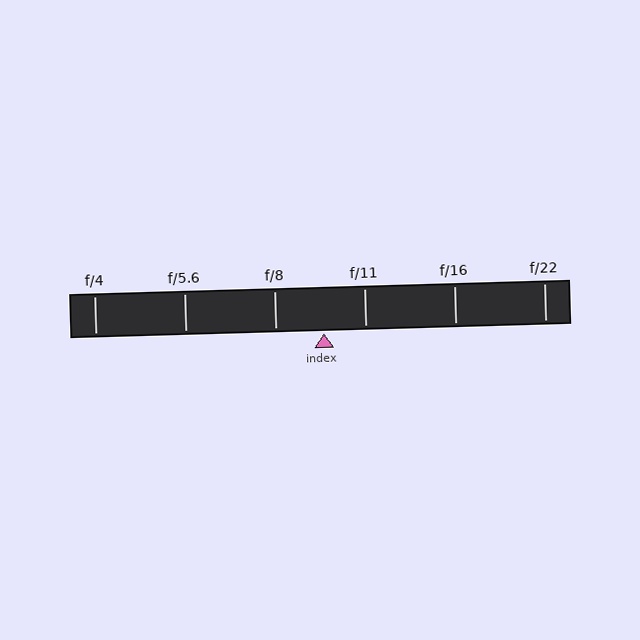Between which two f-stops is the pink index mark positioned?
The index mark is between f/8 and f/11.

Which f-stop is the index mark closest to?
The index mark is closest to f/11.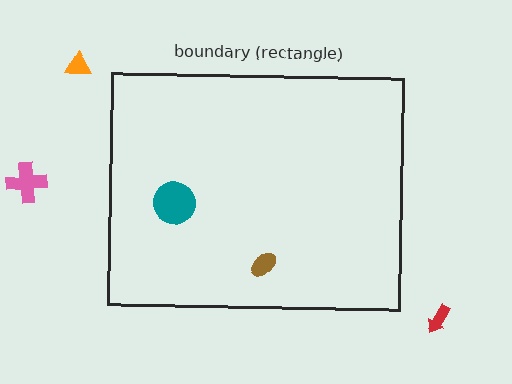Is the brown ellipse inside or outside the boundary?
Inside.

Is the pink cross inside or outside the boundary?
Outside.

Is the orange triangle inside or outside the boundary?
Outside.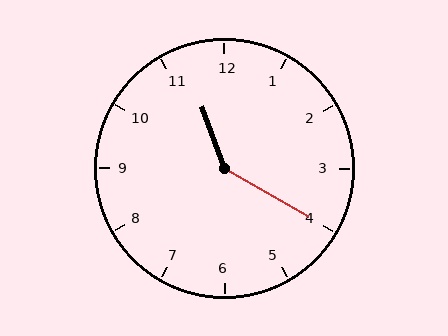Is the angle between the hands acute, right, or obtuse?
It is obtuse.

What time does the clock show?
11:20.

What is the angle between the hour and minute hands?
Approximately 140 degrees.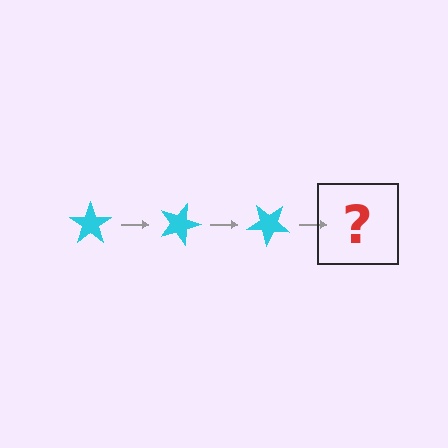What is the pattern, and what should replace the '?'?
The pattern is that the star rotates 20 degrees each step. The '?' should be a cyan star rotated 60 degrees.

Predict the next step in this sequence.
The next step is a cyan star rotated 60 degrees.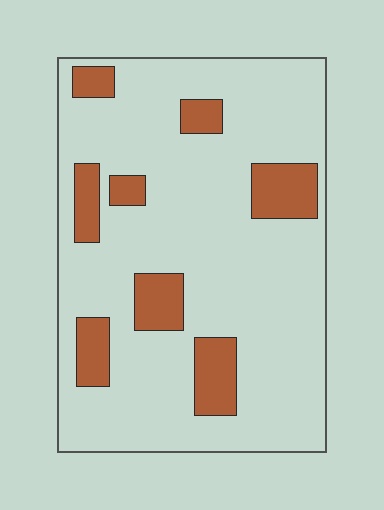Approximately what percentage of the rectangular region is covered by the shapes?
Approximately 15%.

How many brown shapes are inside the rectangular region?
8.